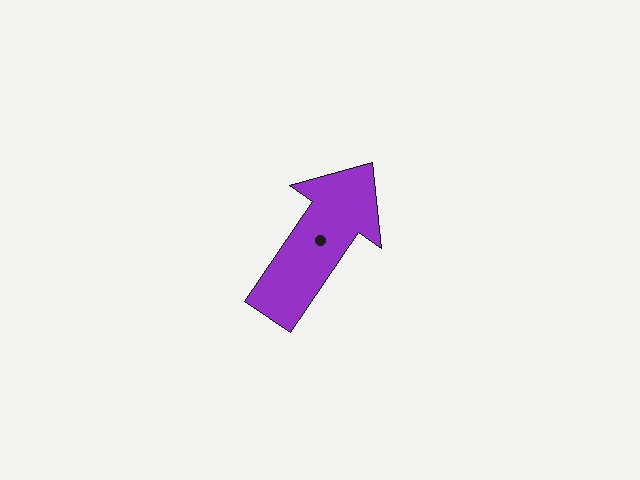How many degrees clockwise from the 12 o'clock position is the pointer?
Approximately 34 degrees.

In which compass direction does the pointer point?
Northeast.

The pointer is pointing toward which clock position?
Roughly 1 o'clock.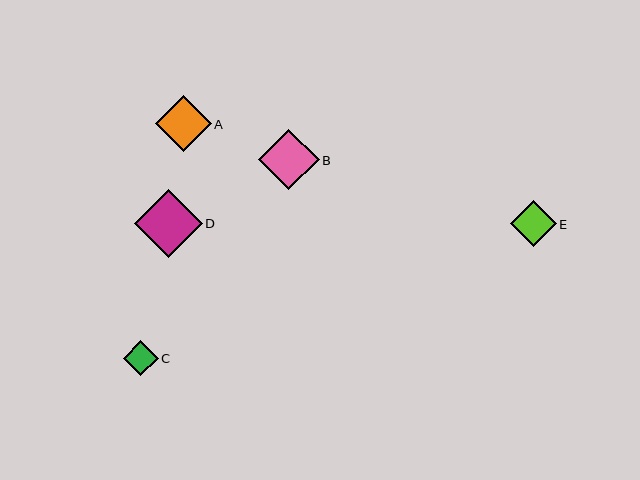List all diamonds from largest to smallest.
From largest to smallest: D, B, A, E, C.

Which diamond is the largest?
Diamond D is the largest with a size of approximately 68 pixels.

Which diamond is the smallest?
Diamond C is the smallest with a size of approximately 35 pixels.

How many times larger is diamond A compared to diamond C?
Diamond A is approximately 1.6 times the size of diamond C.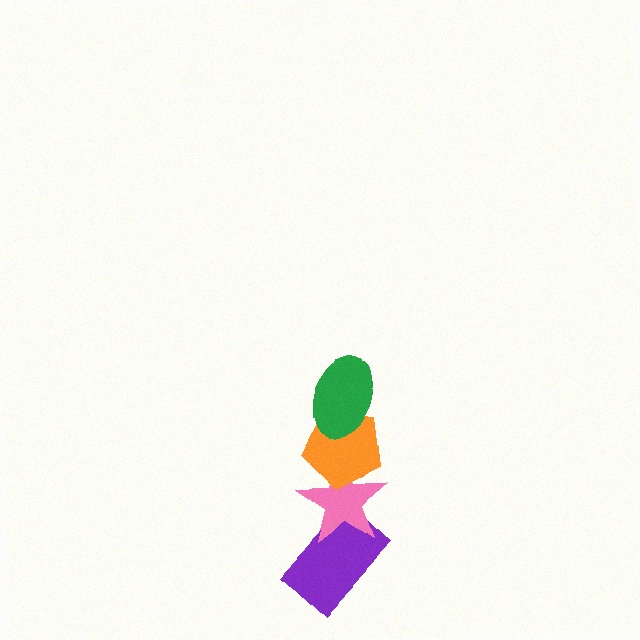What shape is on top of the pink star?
The orange pentagon is on top of the pink star.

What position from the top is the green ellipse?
The green ellipse is 1st from the top.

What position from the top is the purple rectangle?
The purple rectangle is 4th from the top.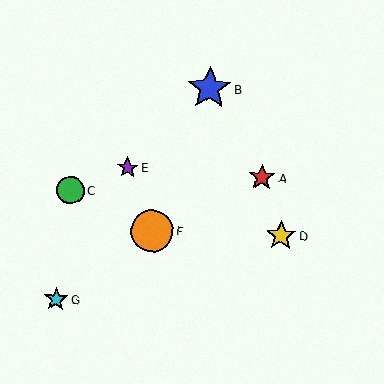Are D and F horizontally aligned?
Yes, both are at y≈236.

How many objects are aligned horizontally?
2 objects (D, F) are aligned horizontally.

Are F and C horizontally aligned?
No, F is at y≈231 and C is at y≈190.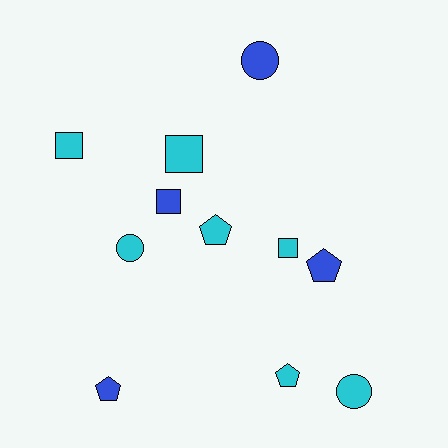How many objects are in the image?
There are 11 objects.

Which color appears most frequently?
Cyan, with 7 objects.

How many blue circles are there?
There is 1 blue circle.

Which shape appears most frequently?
Pentagon, with 4 objects.